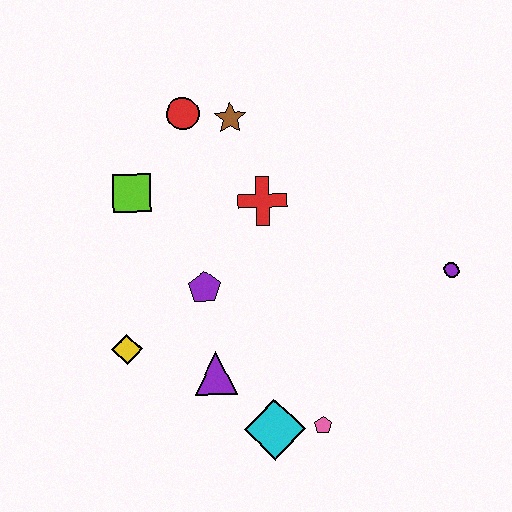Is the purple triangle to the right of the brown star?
No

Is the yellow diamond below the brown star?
Yes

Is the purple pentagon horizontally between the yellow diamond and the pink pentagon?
Yes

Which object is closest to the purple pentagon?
The purple triangle is closest to the purple pentagon.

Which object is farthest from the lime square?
The purple circle is farthest from the lime square.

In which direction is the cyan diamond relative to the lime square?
The cyan diamond is below the lime square.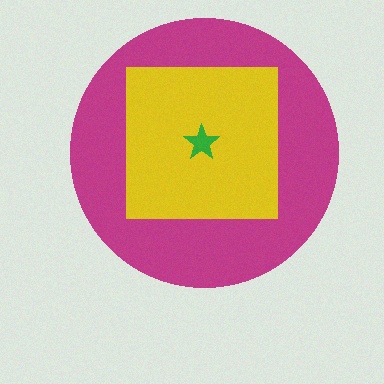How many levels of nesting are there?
3.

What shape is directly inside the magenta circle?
The yellow square.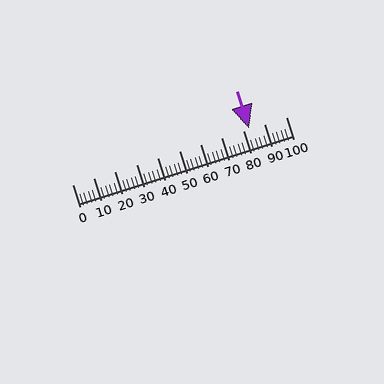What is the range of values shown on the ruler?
The ruler shows values from 0 to 100.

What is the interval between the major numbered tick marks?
The major tick marks are spaced 10 units apart.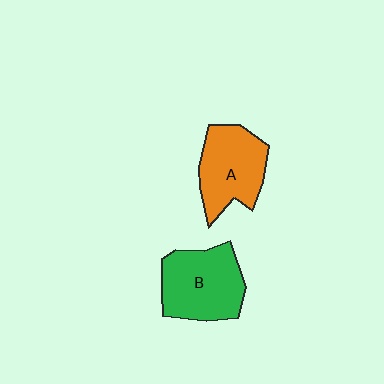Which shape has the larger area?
Shape B (green).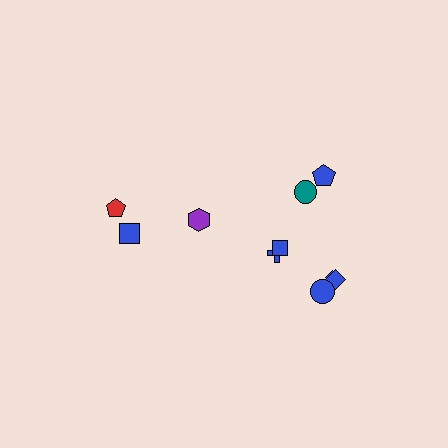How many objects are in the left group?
There are 3 objects.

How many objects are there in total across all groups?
There are 10 objects.